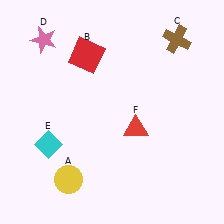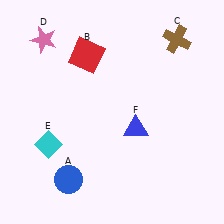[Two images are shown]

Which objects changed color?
A changed from yellow to blue. F changed from red to blue.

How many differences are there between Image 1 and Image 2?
There are 2 differences between the two images.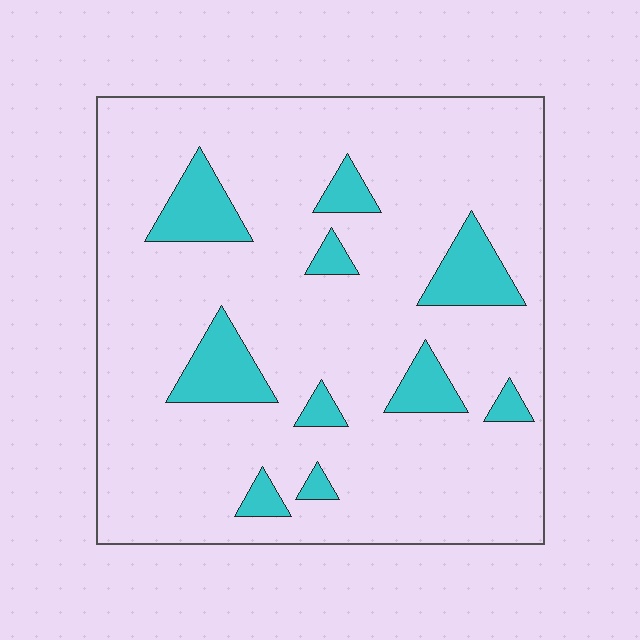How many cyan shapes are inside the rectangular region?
10.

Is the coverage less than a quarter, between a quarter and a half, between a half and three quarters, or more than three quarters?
Less than a quarter.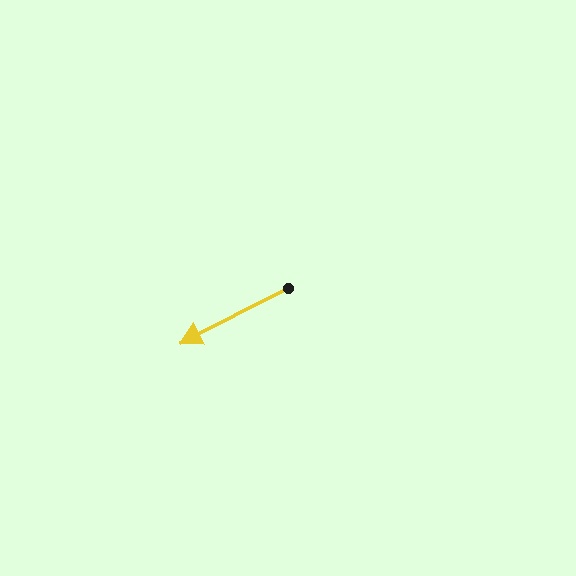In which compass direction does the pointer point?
Southwest.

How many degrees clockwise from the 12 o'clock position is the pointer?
Approximately 243 degrees.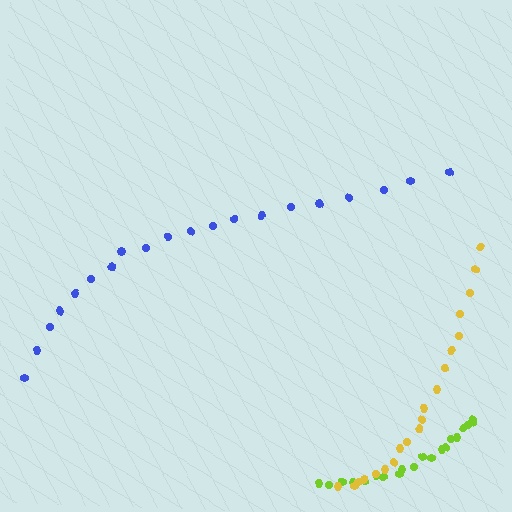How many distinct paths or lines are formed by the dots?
There are 3 distinct paths.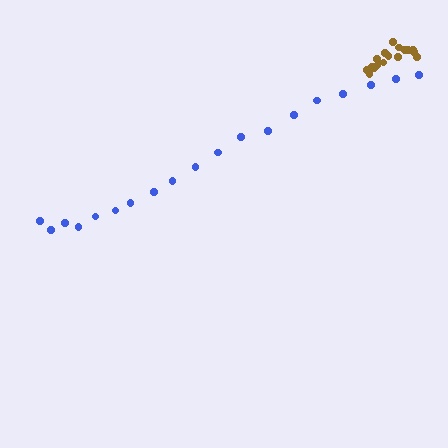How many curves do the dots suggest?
There are 2 distinct paths.